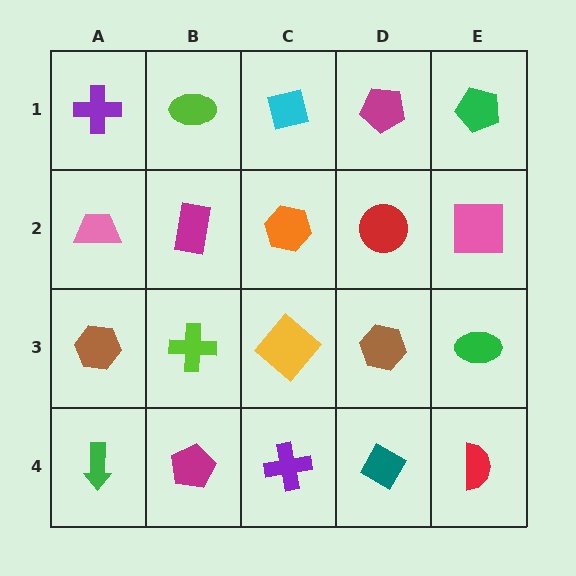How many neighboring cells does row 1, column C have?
3.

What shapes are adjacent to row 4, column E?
A green ellipse (row 3, column E), a teal diamond (row 4, column D).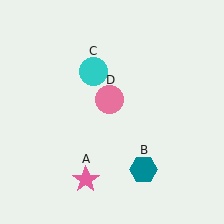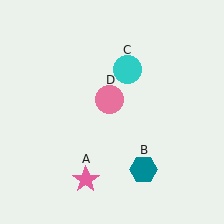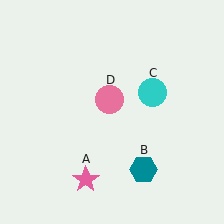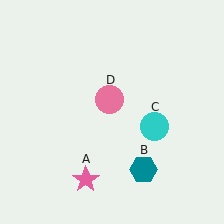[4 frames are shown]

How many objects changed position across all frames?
1 object changed position: cyan circle (object C).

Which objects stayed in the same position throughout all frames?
Pink star (object A) and teal hexagon (object B) and pink circle (object D) remained stationary.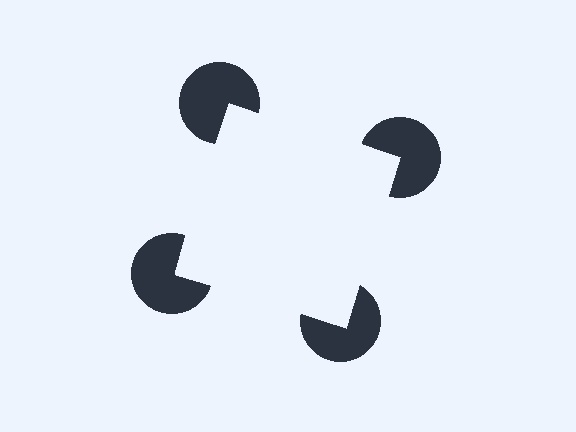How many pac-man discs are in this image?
There are 4 — one at each vertex of the illusory square.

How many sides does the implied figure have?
4 sides.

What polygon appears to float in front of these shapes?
An illusory square — its edges are inferred from the aligned wedge cuts in the pac-man discs, not physically drawn.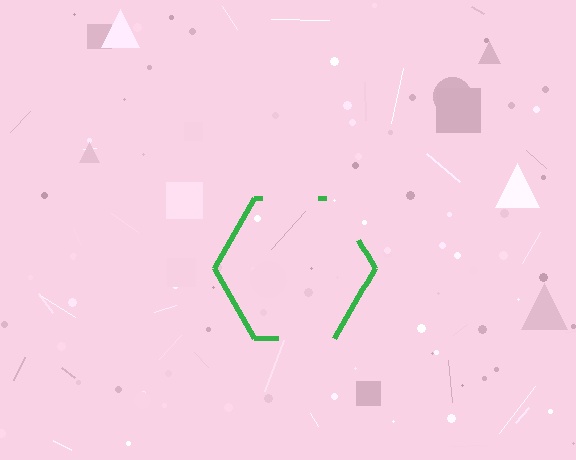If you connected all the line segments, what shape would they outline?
They would outline a hexagon.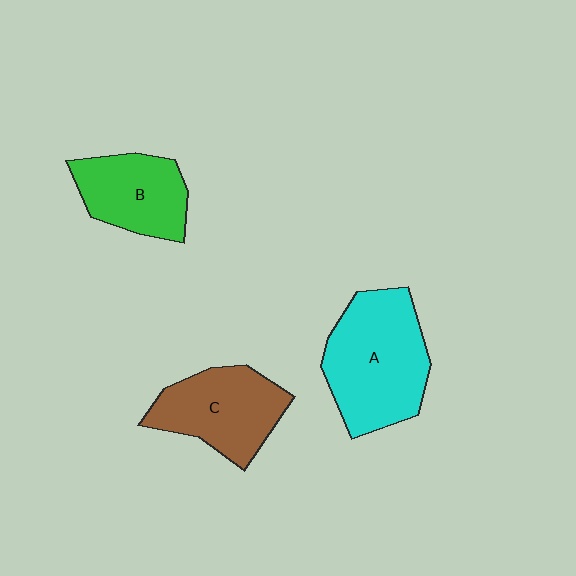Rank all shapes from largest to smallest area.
From largest to smallest: A (cyan), C (brown), B (green).